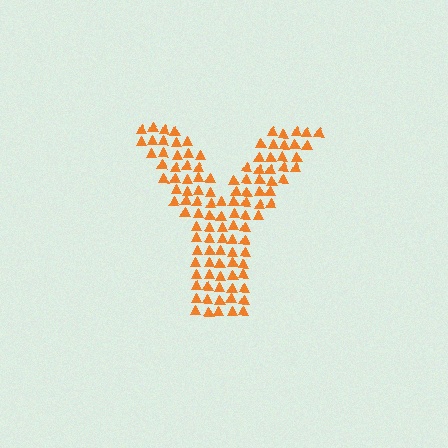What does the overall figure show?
The overall figure shows the letter Y.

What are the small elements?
The small elements are triangles.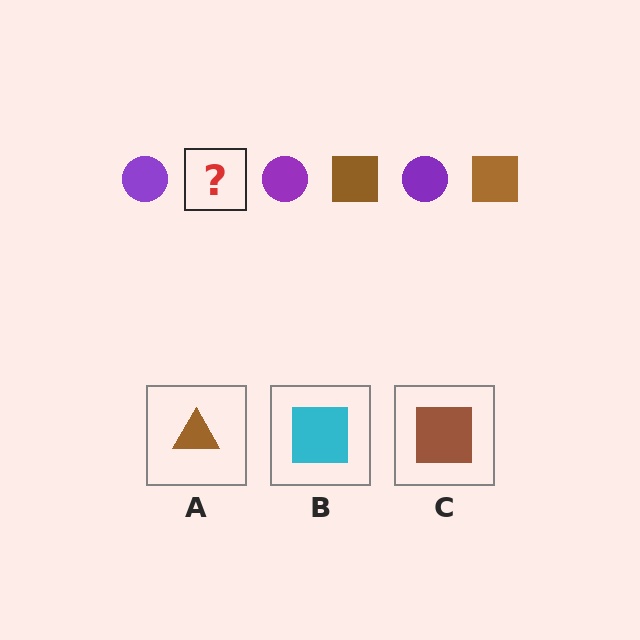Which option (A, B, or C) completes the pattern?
C.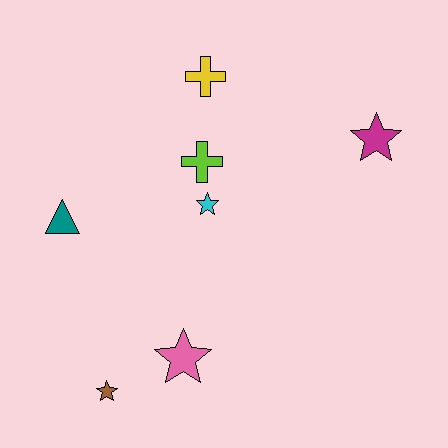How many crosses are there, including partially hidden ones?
There are 2 crosses.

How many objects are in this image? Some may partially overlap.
There are 7 objects.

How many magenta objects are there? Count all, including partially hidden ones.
There is 1 magenta object.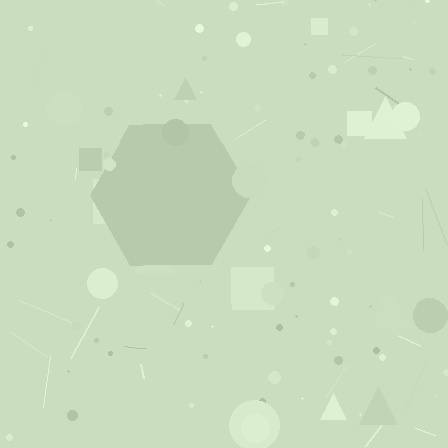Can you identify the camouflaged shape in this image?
The camouflaged shape is a hexagon.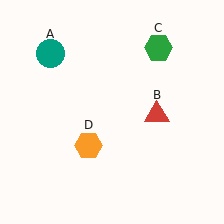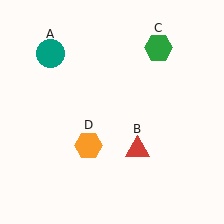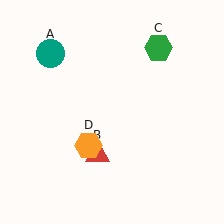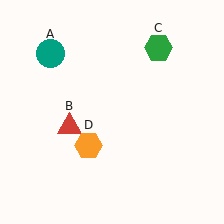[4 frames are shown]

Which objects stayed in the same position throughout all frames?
Teal circle (object A) and green hexagon (object C) and orange hexagon (object D) remained stationary.